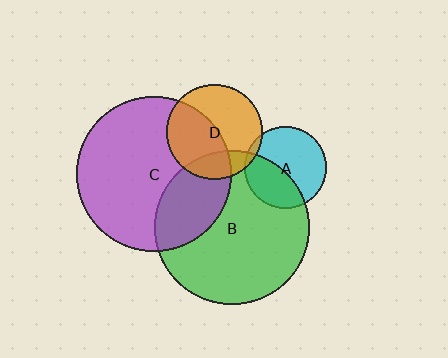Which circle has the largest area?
Circle C (purple).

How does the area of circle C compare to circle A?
Approximately 3.6 times.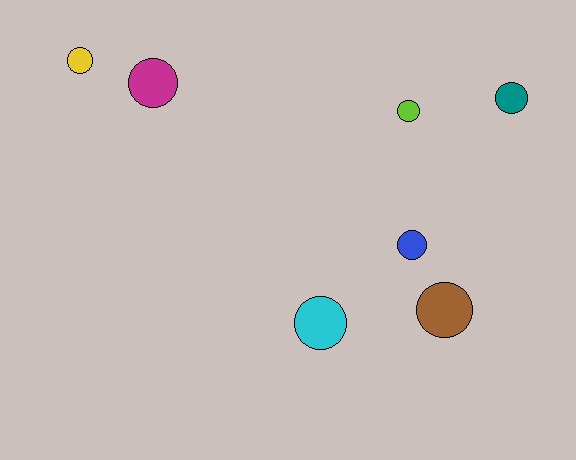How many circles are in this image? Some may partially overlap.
There are 7 circles.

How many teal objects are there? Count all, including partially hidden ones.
There is 1 teal object.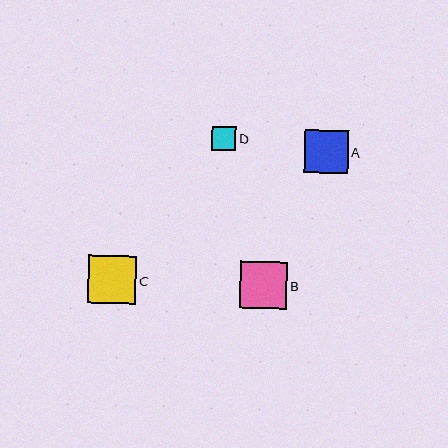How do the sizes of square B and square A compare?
Square B and square A are approximately the same size.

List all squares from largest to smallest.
From largest to smallest: C, B, A, D.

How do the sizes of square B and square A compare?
Square B and square A are approximately the same size.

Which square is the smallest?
Square D is the smallest with a size of approximately 24 pixels.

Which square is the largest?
Square C is the largest with a size of approximately 49 pixels.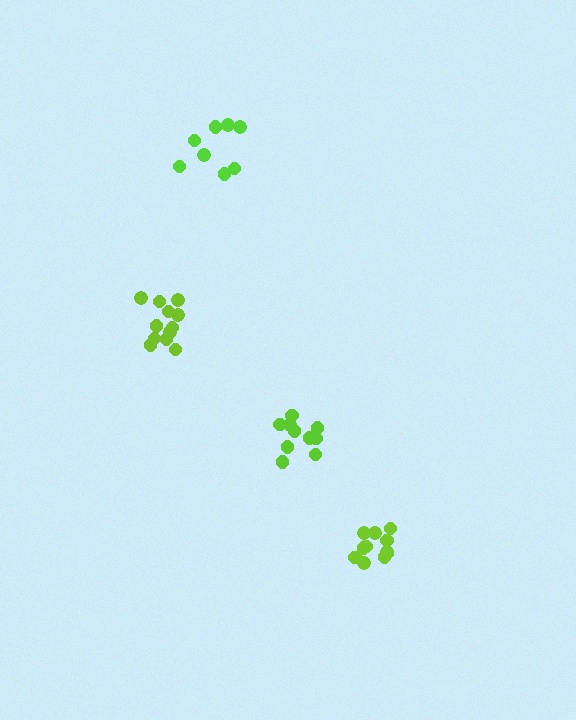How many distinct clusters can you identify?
There are 4 distinct clusters.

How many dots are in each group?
Group 1: 11 dots, Group 2: 12 dots, Group 3: 8 dots, Group 4: 10 dots (41 total).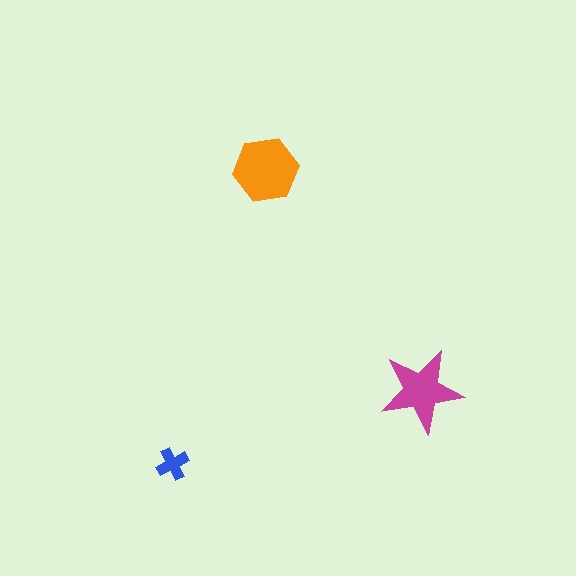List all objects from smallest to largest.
The blue cross, the magenta star, the orange hexagon.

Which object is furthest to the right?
The magenta star is rightmost.